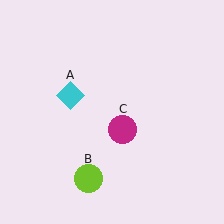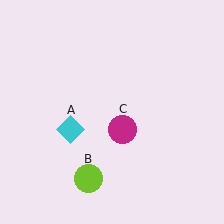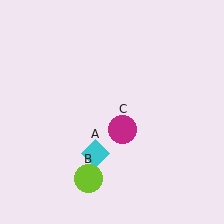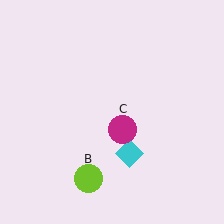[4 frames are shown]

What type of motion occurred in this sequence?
The cyan diamond (object A) rotated counterclockwise around the center of the scene.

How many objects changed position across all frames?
1 object changed position: cyan diamond (object A).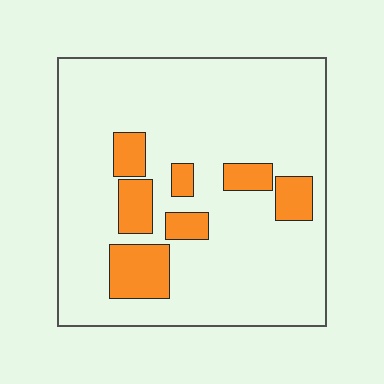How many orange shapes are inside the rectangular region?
7.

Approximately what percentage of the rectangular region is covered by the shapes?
Approximately 15%.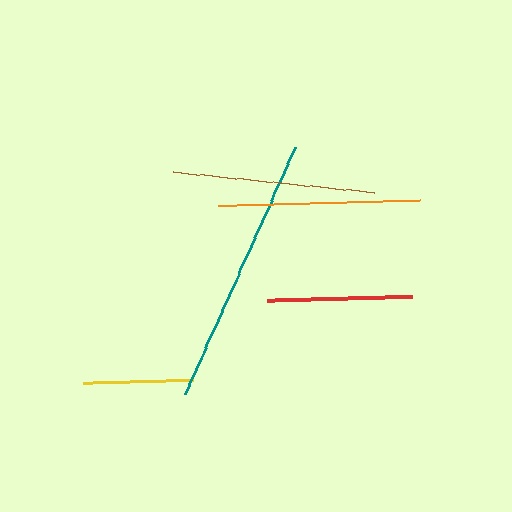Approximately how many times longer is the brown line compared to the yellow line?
The brown line is approximately 1.8 times the length of the yellow line.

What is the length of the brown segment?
The brown segment is approximately 202 pixels long.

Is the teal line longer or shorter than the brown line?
The teal line is longer than the brown line.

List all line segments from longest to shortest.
From longest to shortest: teal, brown, orange, red, yellow.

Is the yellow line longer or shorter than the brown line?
The brown line is longer than the yellow line.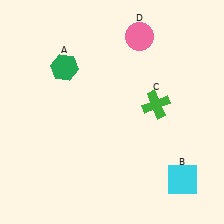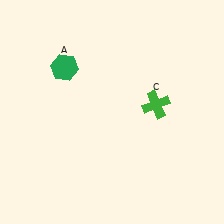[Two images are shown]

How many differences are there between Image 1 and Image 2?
There are 2 differences between the two images.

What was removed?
The pink circle (D), the cyan square (B) were removed in Image 2.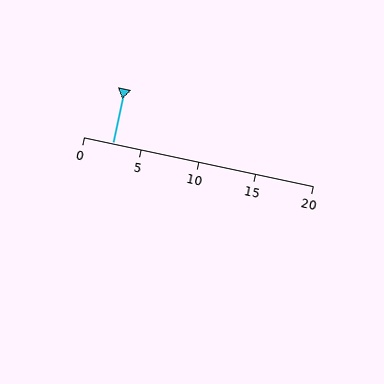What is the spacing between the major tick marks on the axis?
The major ticks are spaced 5 apart.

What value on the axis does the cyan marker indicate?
The marker indicates approximately 2.5.